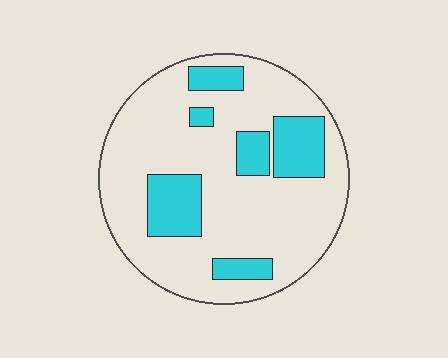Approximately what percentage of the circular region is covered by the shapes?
Approximately 25%.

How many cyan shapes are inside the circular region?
6.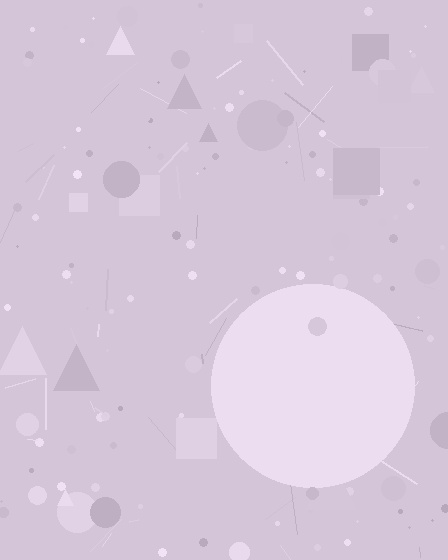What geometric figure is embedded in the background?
A circle is embedded in the background.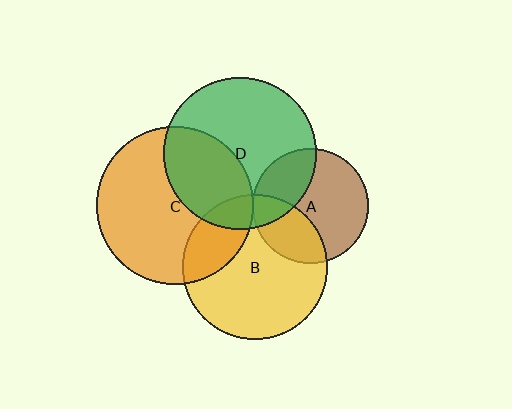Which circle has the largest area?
Circle C (orange).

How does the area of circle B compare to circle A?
Approximately 1.6 times.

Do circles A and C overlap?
Yes.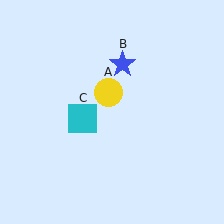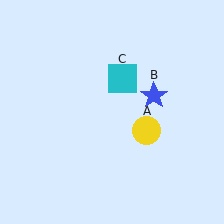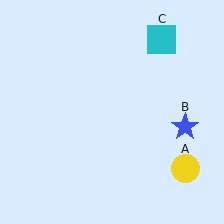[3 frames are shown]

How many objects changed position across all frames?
3 objects changed position: yellow circle (object A), blue star (object B), cyan square (object C).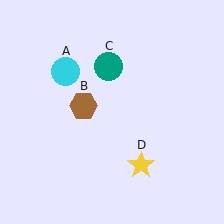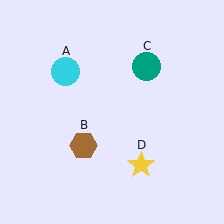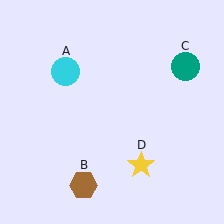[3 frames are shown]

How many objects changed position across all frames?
2 objects changed position: brown hexagon (object B), teal circle (object C).